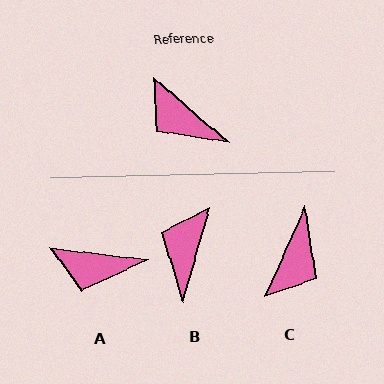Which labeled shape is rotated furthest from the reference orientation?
C, about 107 degrees away.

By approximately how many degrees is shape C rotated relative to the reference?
Approximately 107 degrees counter-clockwise.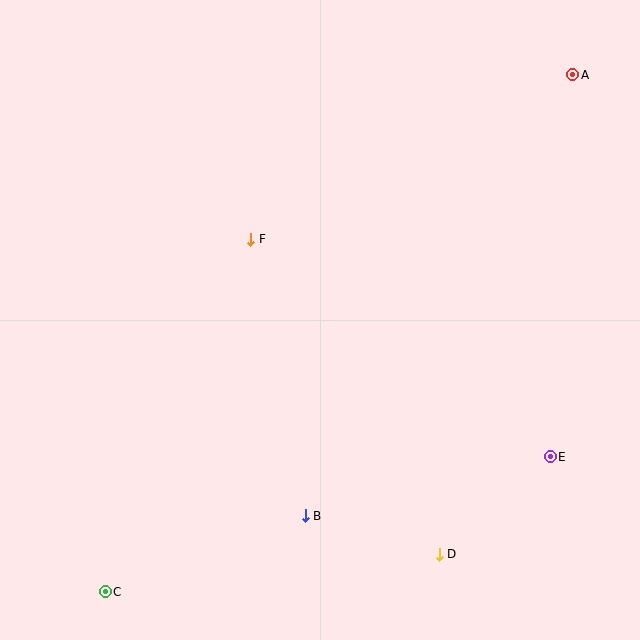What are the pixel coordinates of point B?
Point B is at (305, 516).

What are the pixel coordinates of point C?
Point C is at (105, 592).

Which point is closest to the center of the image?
Point F at (251, 239) is closest to the center.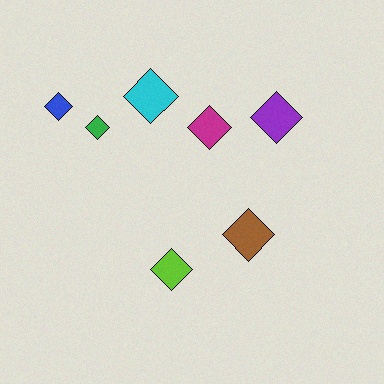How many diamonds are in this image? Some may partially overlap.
There are 7 diamonds.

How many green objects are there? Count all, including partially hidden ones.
There is 1 green object.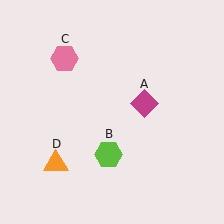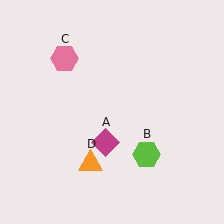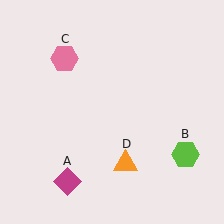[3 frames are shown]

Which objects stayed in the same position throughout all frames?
Pink hexagon (object C) remained stationary.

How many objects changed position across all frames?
3 objects changed position: magenta diamond (object A), lime hexagon (object B), orange triangle (object D).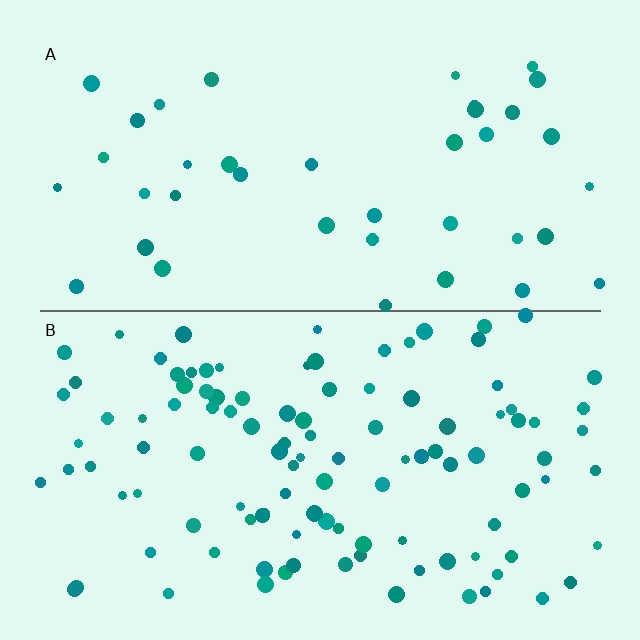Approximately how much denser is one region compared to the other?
Approximately 2.8× — region B over region A.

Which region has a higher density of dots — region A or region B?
B (the bottom).